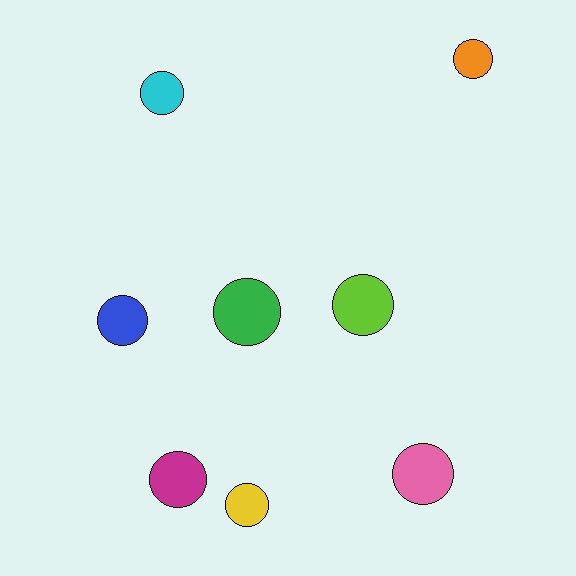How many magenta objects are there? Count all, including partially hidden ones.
There is 1 magenta object.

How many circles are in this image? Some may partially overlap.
There are 8 circles.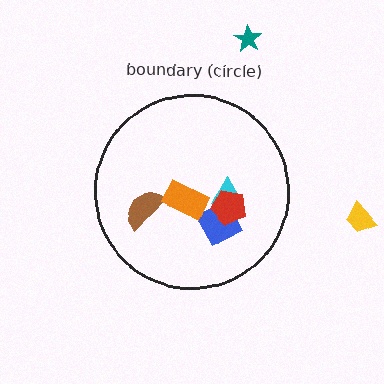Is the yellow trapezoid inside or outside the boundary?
Outside.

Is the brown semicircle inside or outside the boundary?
Inside.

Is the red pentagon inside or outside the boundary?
Inside.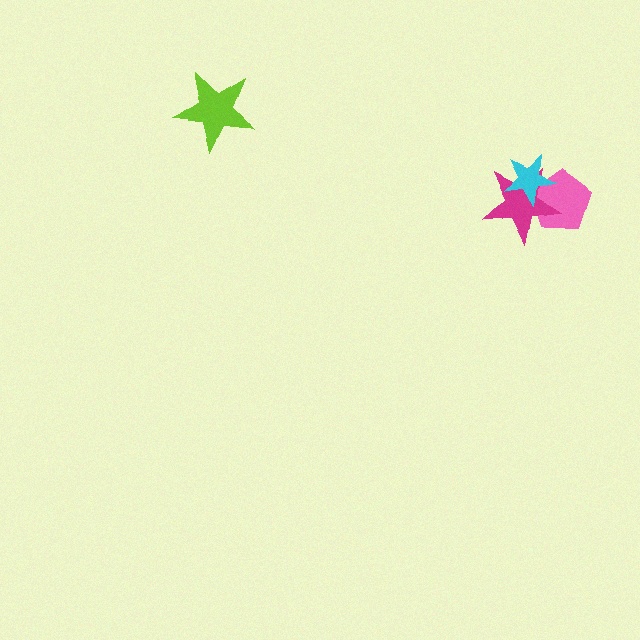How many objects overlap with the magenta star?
2 objects overlap with the magenta star.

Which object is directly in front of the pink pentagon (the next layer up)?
The magenta star is directly in front of the pink pentagon.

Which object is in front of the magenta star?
The cyan star is in front of the magenta star.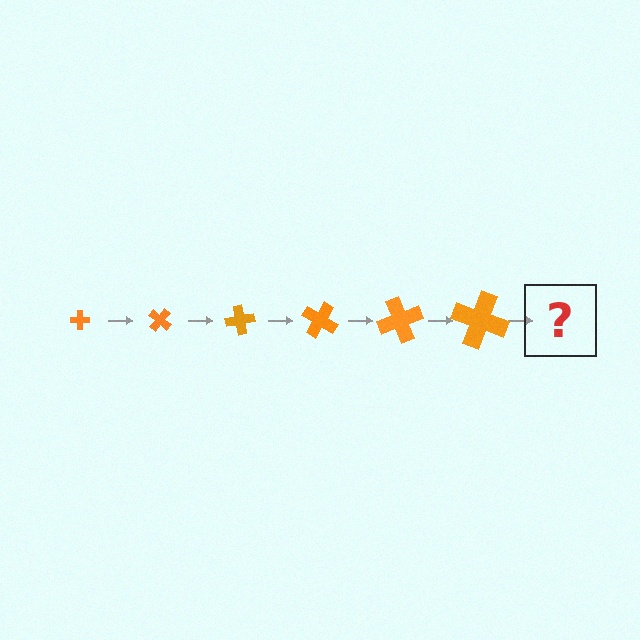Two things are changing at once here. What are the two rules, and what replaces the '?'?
The two rules are that the cross grows larger each step and it rotates 40 degrees each step. The '?' should be a cross, larger than the previous one and rotated 240 degrees from the start.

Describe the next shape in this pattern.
It should be a cross, larger than the previous one and rotated 240 degrees from the start.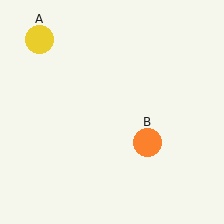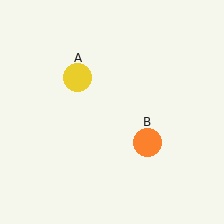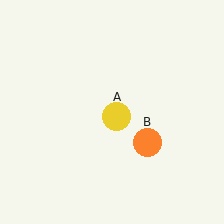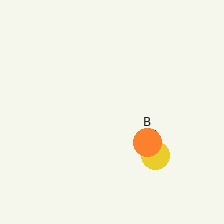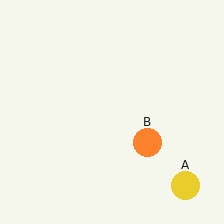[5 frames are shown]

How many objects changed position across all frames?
1 object changed position: yellow circle (object A).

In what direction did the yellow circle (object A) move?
The yellow circle (object A) moved down and to the right.